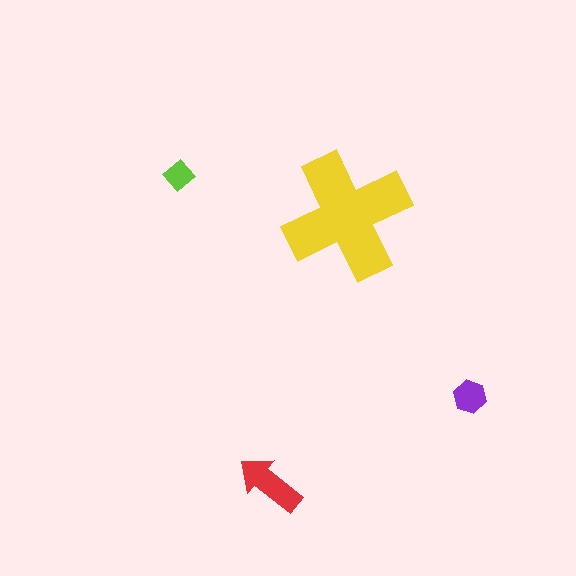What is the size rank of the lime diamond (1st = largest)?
4th.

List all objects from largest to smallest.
The yellow cross, the red arrow, the purple hexagon, the lime diamond.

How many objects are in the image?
There are 4 objects in the image.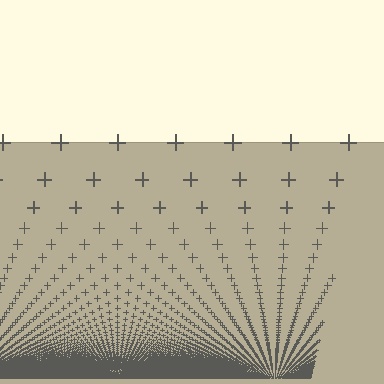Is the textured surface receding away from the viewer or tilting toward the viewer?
The surface appears to tilt toward the viewer. Texture elements get larger and sparser toward the top.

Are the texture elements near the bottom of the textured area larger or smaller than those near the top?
Smaller. The gradient is inverted — elements near the bottom are smaller and denser.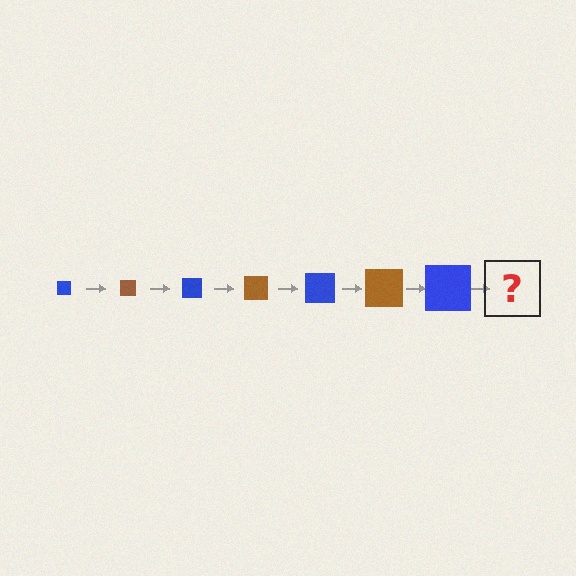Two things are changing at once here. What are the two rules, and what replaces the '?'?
The two rules are that the square grows larger each step and the color cycles through blue and brown. The '?' should be a brown square, larger than the previous one.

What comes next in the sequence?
The next element should be a brown square, larger than the previous one.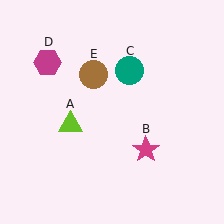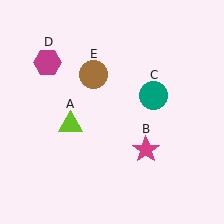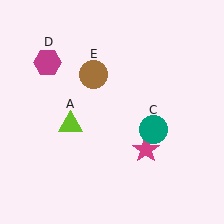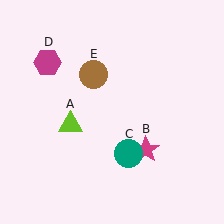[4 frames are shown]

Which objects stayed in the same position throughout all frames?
Lime triangle (object A) and magenta star (object B) and magenta hexagon (object D) and brown circle (object E) remained stationary.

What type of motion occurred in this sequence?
The teal circle (object C) rotated clockwise around the center of the scene.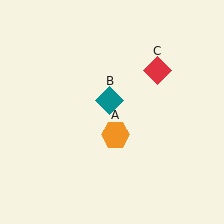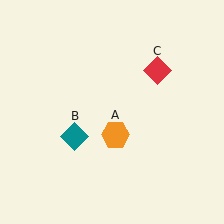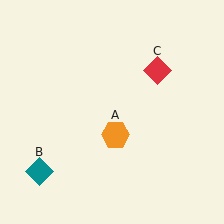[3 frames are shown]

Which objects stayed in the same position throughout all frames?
Orange hexagon (object A) and red diamond (object C) remained stationary.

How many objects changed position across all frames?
1 object changed position: teal diamond (object B).